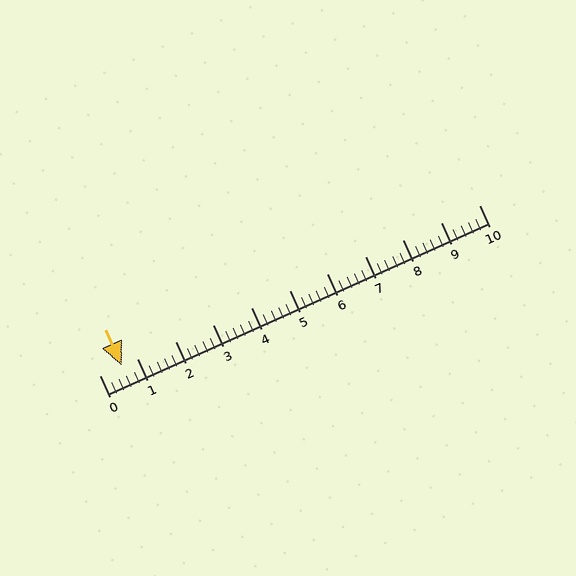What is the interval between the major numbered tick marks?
The major tick marks are spaced 1 units apart.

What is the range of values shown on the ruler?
The ruler shows values from 0 to 10.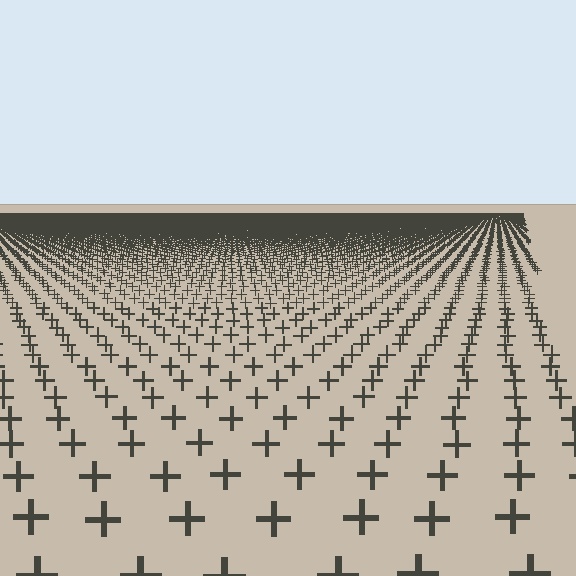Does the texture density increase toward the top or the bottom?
Density increases toward the top.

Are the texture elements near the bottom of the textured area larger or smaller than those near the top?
Larger. Near the bottom, elements are closer to the viewer and appear at a bigger on-screen size.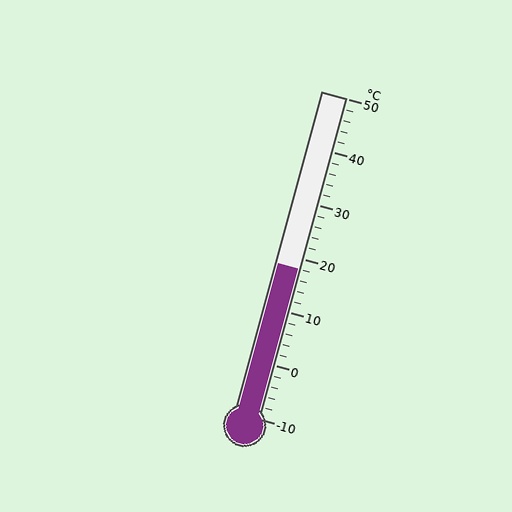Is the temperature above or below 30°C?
The temperature is below 30°C.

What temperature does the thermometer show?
The thermometer shows approximately 18°C.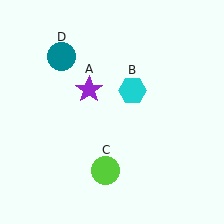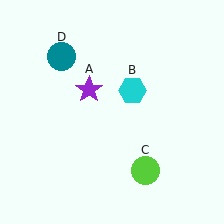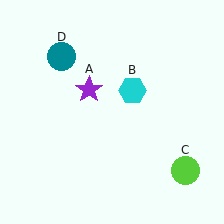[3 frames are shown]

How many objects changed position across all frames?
1 object changed position: lime circle (object C).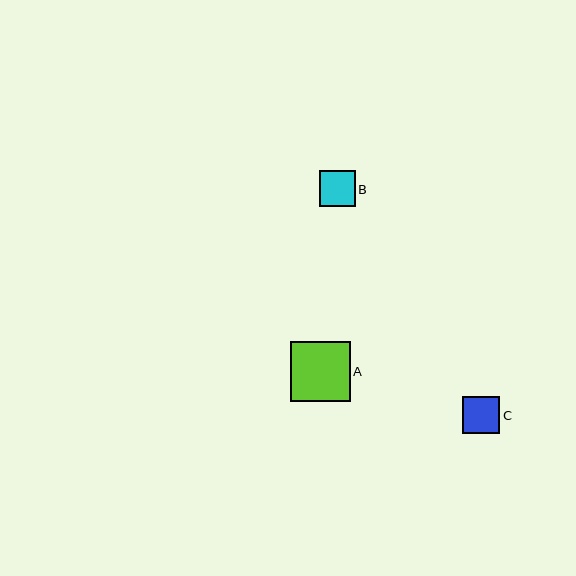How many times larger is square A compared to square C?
Square A is approximately 1.6 times the size of square C.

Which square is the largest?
Square A is the largest with a size of approximately 59 pixels.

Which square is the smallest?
Square B is the smallest with a size of approximately 36 pixels.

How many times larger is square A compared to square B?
Square A is approximately 1.7 times the size of square B.